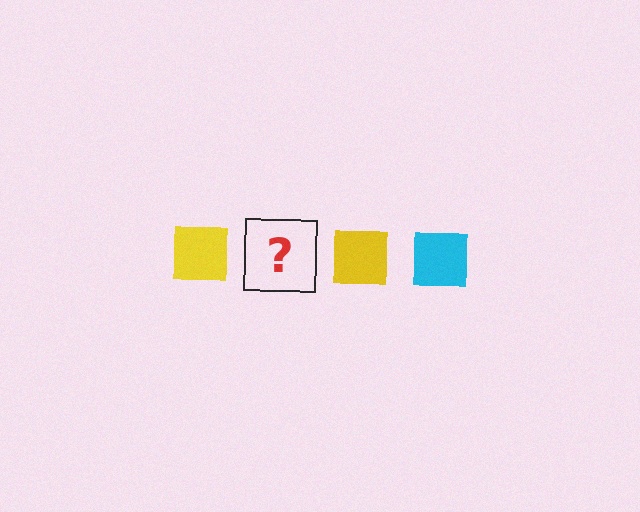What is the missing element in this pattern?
The missing element is a cyan square.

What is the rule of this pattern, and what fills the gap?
The rule is that the pattern cycles through yellow, cyan squares. The gap should be filled with a cyan square.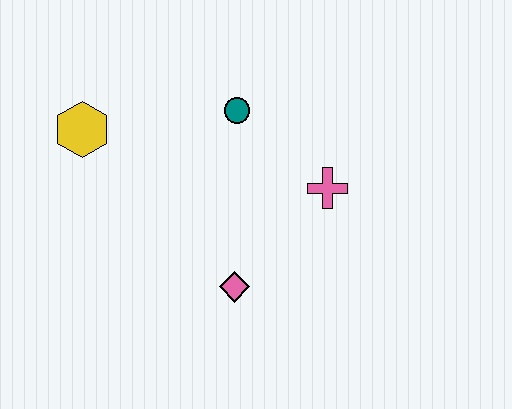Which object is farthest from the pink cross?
The yellow hexagon is farthest from the pink cross.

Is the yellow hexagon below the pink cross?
No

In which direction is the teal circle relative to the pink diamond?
The teal circle is above the pink diamond.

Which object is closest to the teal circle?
The pink cross is closest to the teal circle.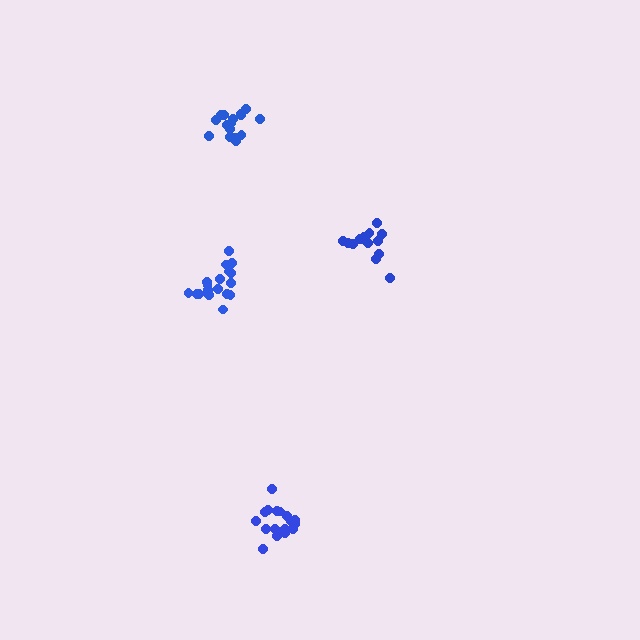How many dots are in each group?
Group 1: 19 dots, Group 2: 19 dots, Group 3: 15 dots, Group 4: 17 dots (70 total).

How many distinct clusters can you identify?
There are 4 distinct clusters.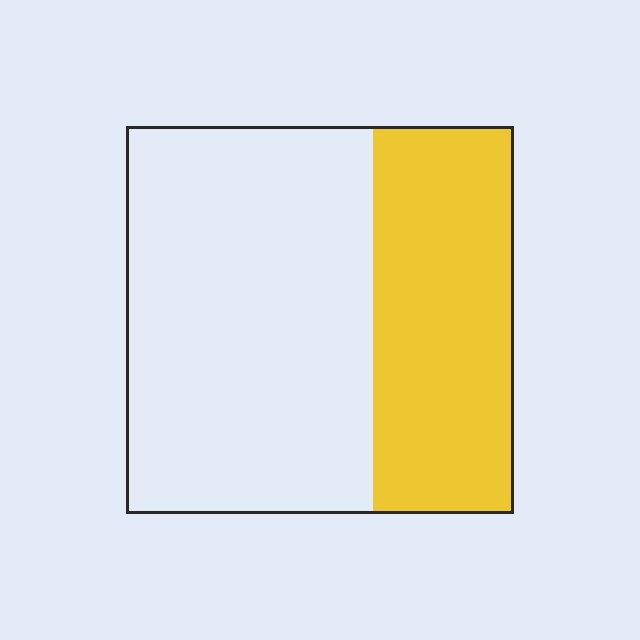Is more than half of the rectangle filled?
No.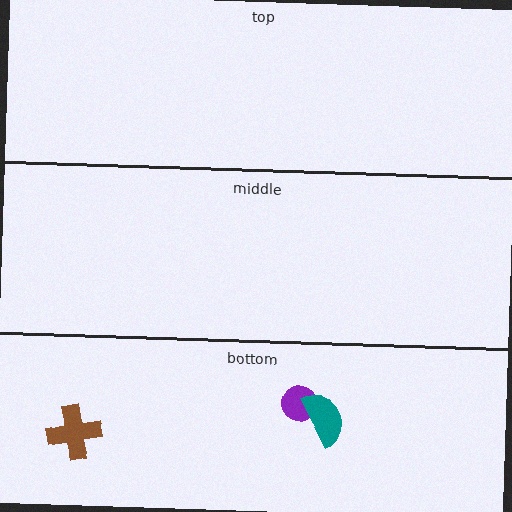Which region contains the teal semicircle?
The bottom region.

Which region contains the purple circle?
The bottom region.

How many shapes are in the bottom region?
3.